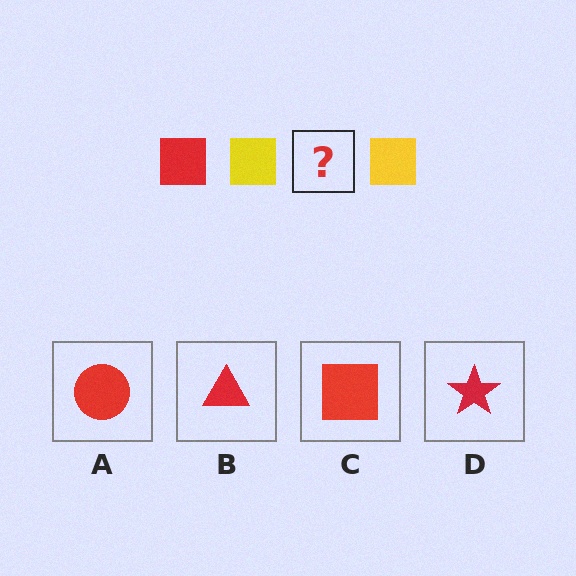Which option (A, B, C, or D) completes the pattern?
C.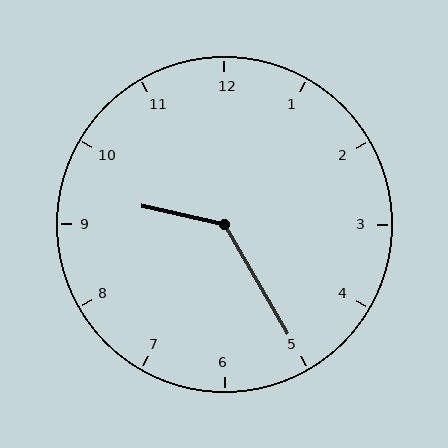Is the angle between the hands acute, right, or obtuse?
It is obtuse.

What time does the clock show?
9:25.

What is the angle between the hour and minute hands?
Approximately 132 degrees.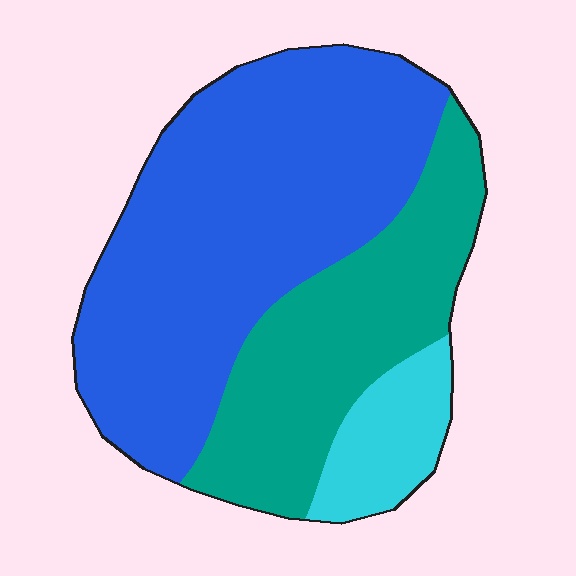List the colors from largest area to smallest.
From largest to smallest: blue, teal, cyan.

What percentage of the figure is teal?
Teal takes up between a quarter and a half of the figure.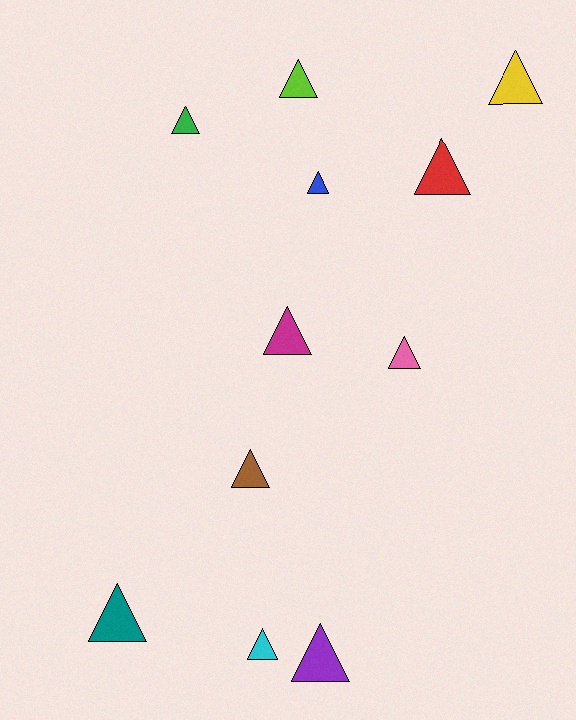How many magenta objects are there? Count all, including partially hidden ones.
There is 1 magenta object.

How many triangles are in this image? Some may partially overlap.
There are 11 triangles.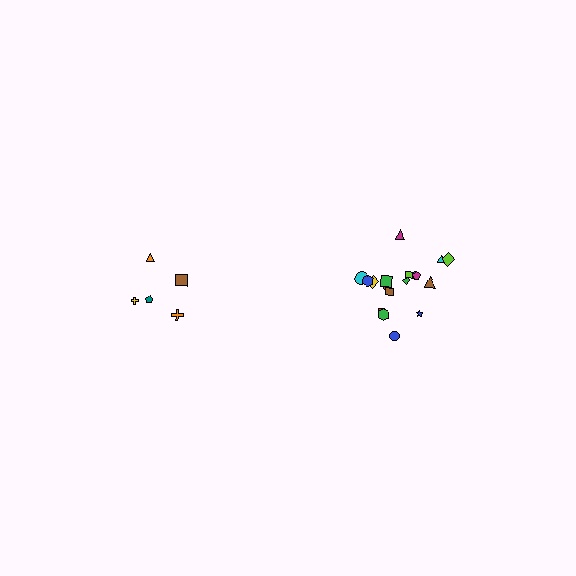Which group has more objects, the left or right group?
The right group.